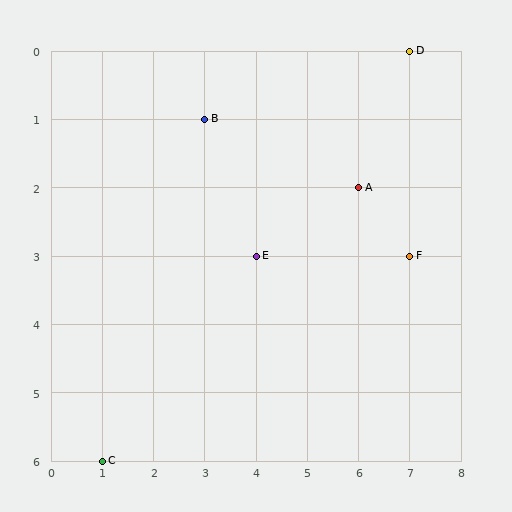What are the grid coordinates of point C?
Point C is at grid coordinates (1, 6).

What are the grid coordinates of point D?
Point D is at grid coordinates (7, 0).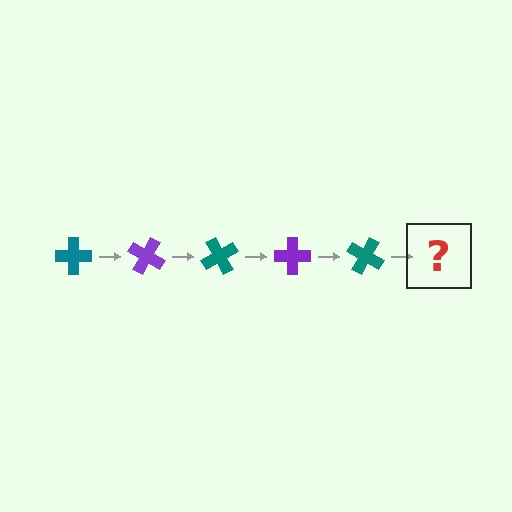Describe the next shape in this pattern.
It should be a purple cross, rotated 150 degrees from the start.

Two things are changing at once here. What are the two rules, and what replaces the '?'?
The two rules are that it rotates 30 degrees each step and the color cycles through teal and purple. The '?' should be a purple cross, rotated 150 degrees from the start.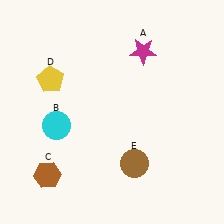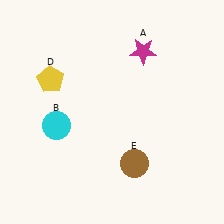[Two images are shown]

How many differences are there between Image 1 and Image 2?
There is 1 difference between the two images.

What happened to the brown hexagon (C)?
The brown hexagon (C) was removed in Image 2. It was in the bottom-left area of Image 1.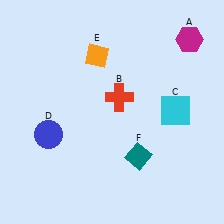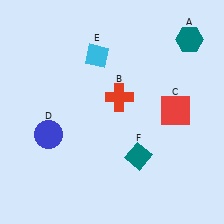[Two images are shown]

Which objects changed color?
A changed from magenta to teal. C changed from cyan to red. E changed from orange to cyan.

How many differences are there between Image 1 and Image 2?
There are 3 differences between the two images.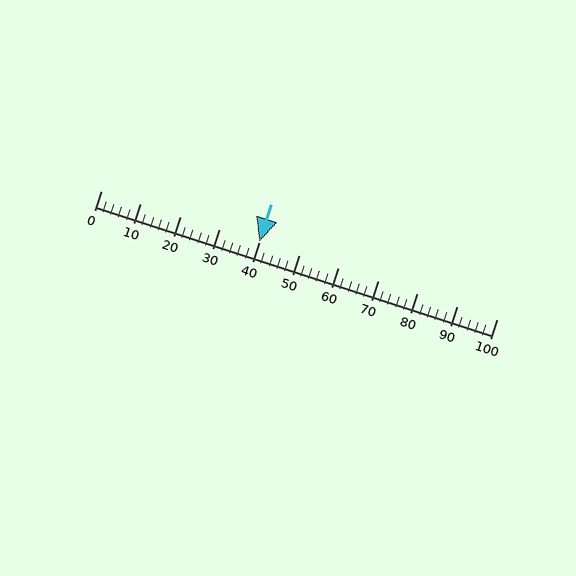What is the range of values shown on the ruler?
The ruler shows values from 0 to 100.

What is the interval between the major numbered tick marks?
The major tick marks are spaced 10 units apart.